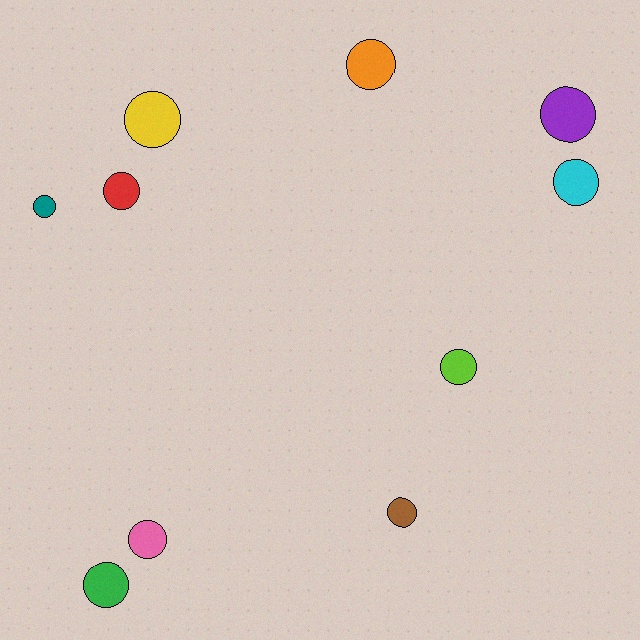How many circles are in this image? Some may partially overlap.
There are 10 circles.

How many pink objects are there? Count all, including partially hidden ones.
There is 1 pink object.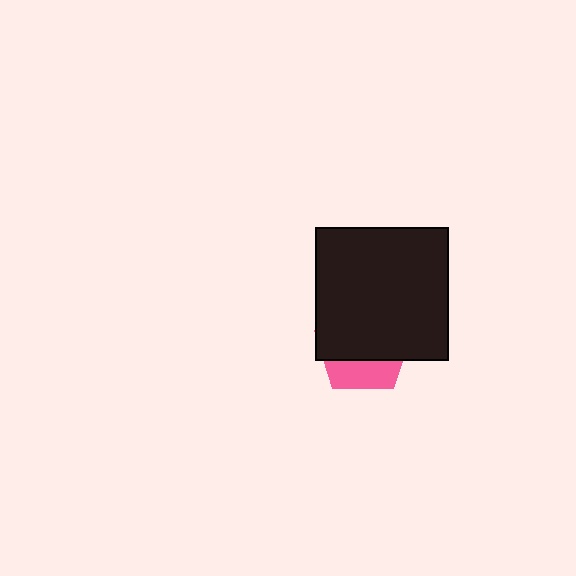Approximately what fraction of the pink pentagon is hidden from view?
Roughly 70% of the pink pentagon is hidden behind the black square.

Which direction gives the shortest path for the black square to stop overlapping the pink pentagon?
Moving up gives the shortest separation.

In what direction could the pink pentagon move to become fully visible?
The pink pentagon could move down. That would shift it out from behind the black square entirely.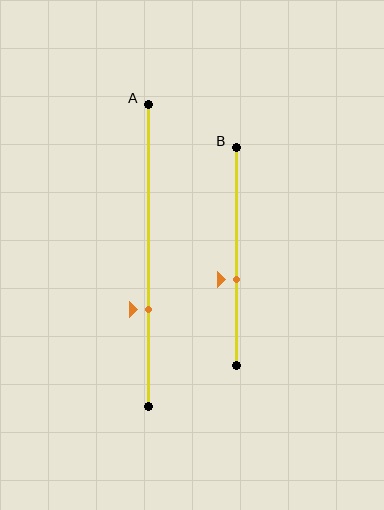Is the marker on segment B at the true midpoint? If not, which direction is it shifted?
No, the marker on segment B is shifted downward by about 10% of the segment length.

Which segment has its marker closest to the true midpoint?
Segment B has its marker closest to the true midpoint.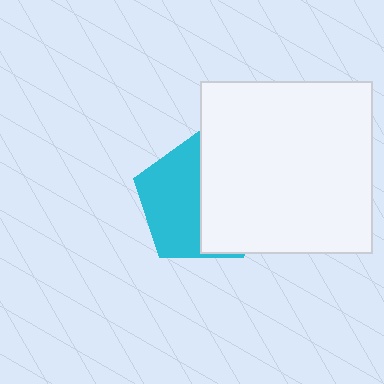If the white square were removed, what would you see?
You would see the complete cyan pentagon.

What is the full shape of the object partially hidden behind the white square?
The partially hidden object is a cyan pentagon.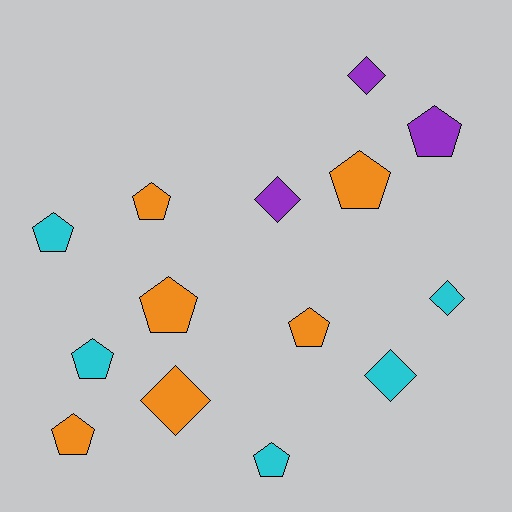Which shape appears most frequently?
Pentagon, with 9 objects.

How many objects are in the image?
There are 14 objects.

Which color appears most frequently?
Orange, with 6 objects.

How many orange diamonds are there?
There is 1 orange diamond.